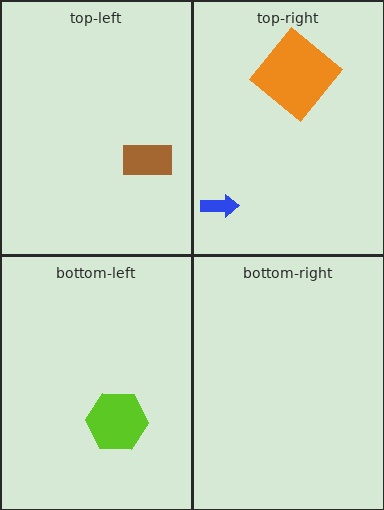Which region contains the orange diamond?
The top-right region.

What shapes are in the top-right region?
The blue arrow, the orange diamond.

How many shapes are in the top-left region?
1.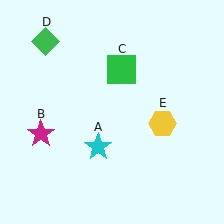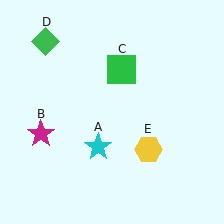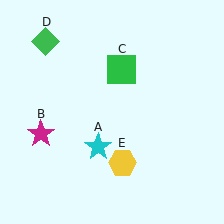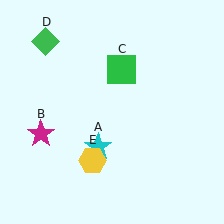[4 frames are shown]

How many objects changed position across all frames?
1 object changed position: yellow hexagon (object E).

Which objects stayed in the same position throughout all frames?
Cyan star (object A) and magenta star (object B) and green square (object C) and green diamond (object D) remained stationary.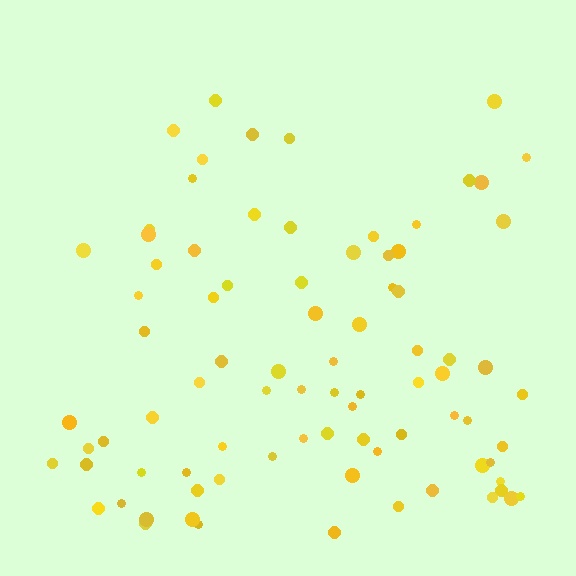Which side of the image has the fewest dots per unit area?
The top.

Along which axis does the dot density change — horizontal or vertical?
Vertical.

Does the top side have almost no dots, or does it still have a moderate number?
Still a moderate number, just noticeably fewer than the bottom.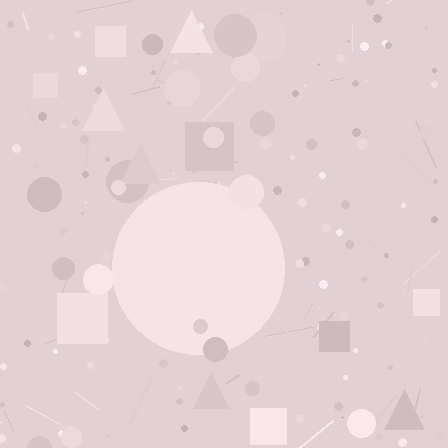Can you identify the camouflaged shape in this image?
The camouflaged shape is a circle.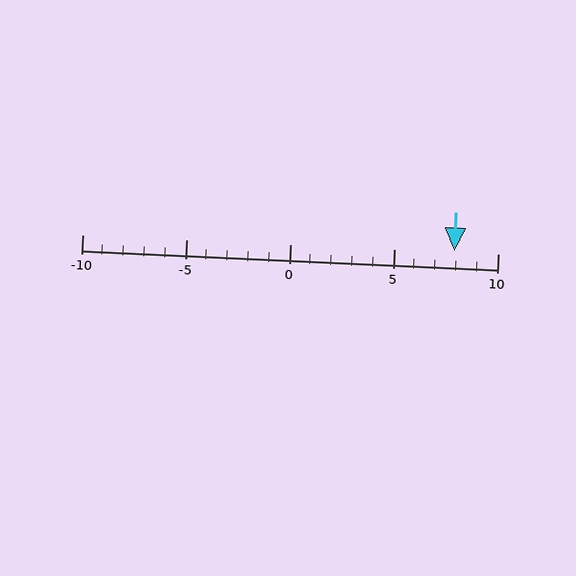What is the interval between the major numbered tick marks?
The major tick marks are spaced 5 units apart.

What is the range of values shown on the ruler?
The ruler shows values from -10 to 10.